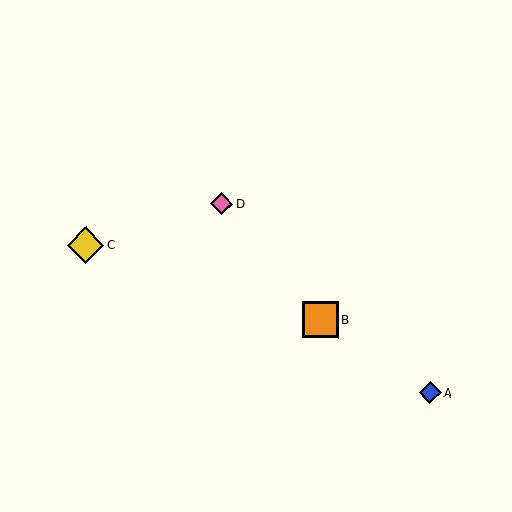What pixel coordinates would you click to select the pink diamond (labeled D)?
Click at (222, 204) to select the pink diamond D.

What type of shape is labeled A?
Shape A is a blue diamond.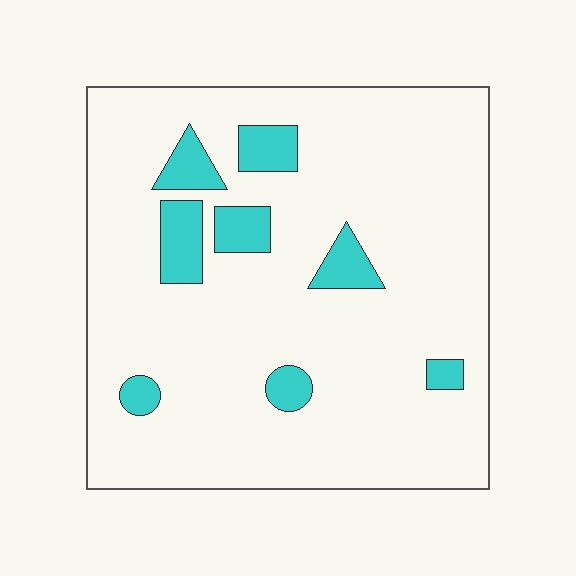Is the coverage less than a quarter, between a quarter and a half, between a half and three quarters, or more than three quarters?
Less than a quarter.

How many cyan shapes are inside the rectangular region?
8.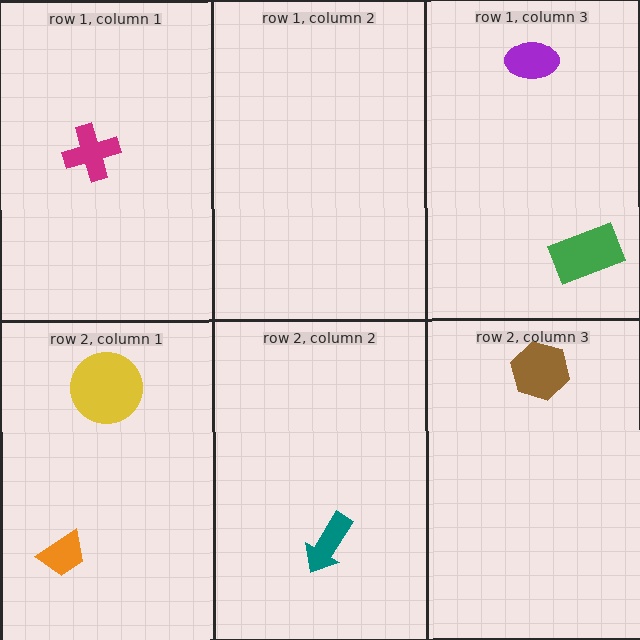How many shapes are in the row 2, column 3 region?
1.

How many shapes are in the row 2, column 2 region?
1.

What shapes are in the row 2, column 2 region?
The teal arrow.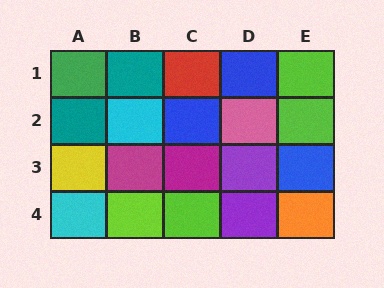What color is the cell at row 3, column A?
Yellow.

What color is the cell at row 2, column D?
Pink.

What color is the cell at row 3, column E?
Blue.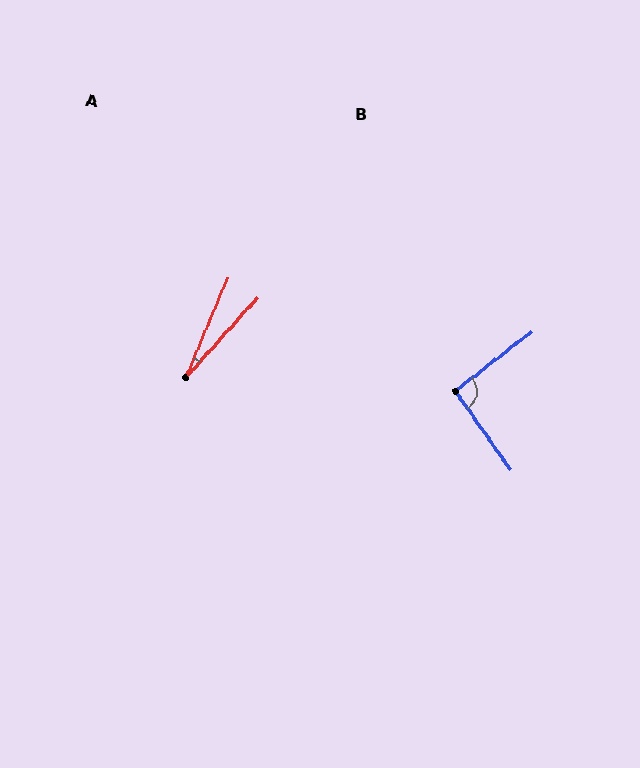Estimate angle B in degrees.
Approximately 92 degrees.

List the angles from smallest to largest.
A (19°), B (92°).